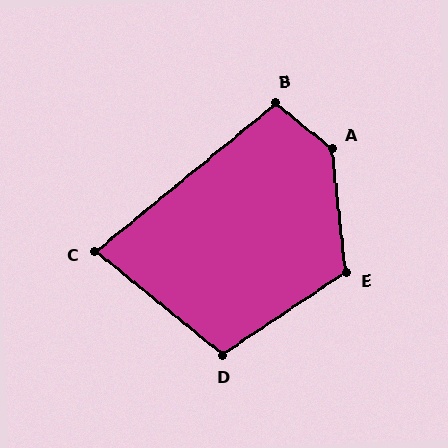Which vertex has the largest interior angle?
A, at approximately 136 degrees.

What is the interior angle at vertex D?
Approximately 107 degrees (obtuse).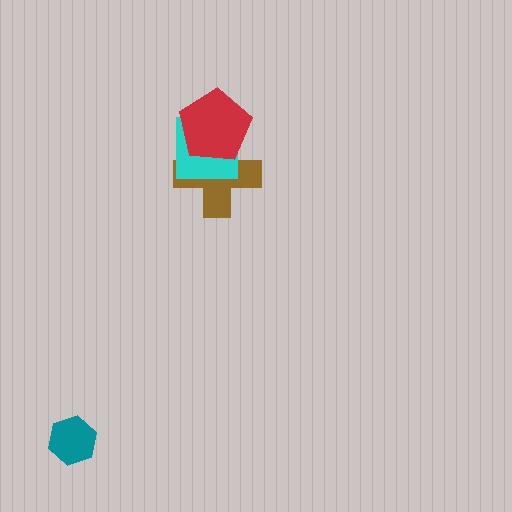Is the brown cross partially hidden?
Yes, it is partially covered by another shape.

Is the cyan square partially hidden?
Yes, it is partially covered by another shape.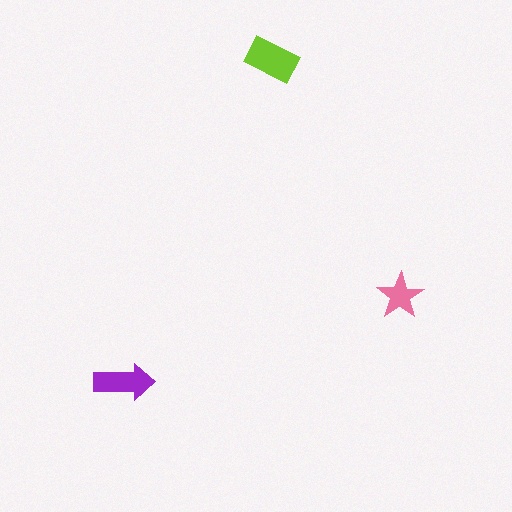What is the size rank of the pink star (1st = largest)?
3rd.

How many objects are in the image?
There are 3 objects in the image.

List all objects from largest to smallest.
The lime rectangle, the purple arrow, the pink star.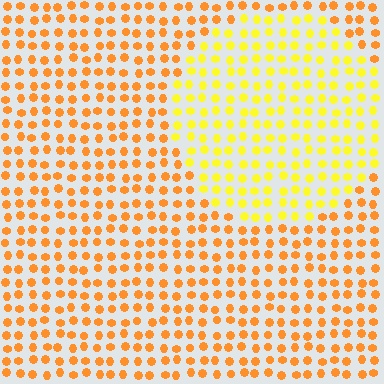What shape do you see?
I see a circle.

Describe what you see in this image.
The image is filled with small orange elements in a uniform arrangement. A circle-shaped region is visible where the elements are tinted to a slightly different hue, forming a subtle color boundary.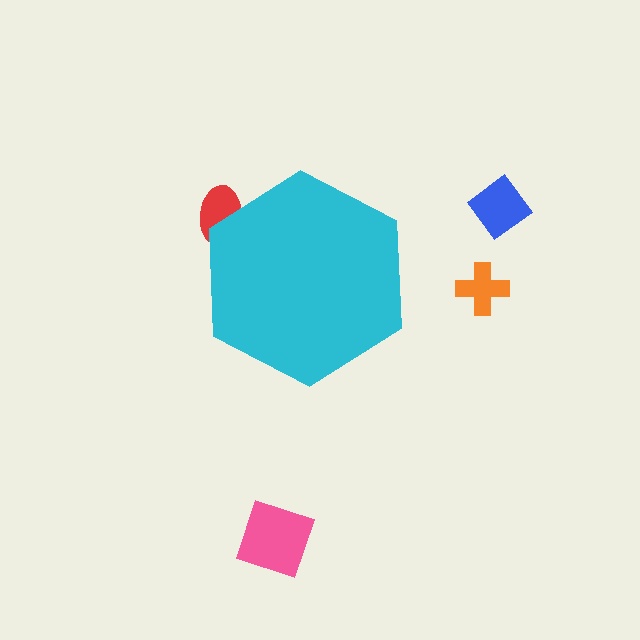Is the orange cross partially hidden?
No, the orange cross is fully visible.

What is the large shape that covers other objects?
A cyan hexagon.